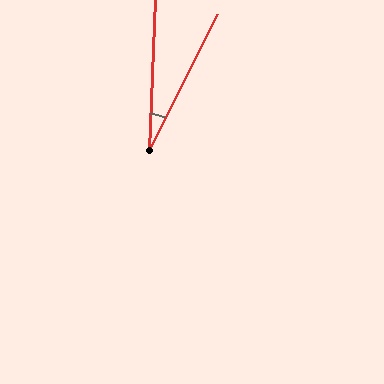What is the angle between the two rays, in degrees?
Approximately 24 degrees.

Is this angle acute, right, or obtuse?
It is acute.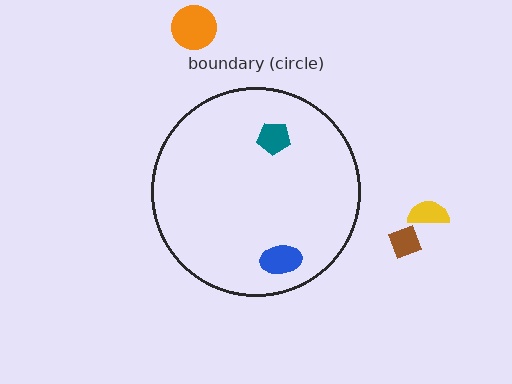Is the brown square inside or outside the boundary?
Outside.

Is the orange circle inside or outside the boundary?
Outside.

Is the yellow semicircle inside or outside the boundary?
Outside.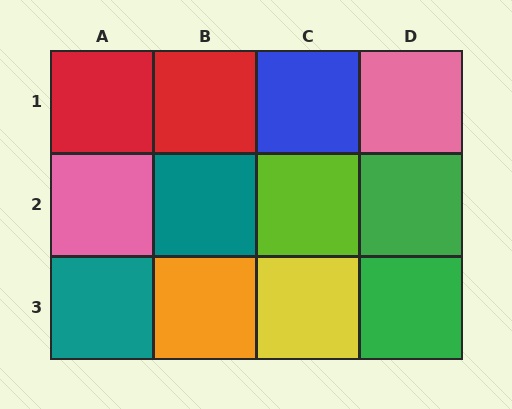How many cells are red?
2 cells are red.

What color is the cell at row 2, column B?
Teal.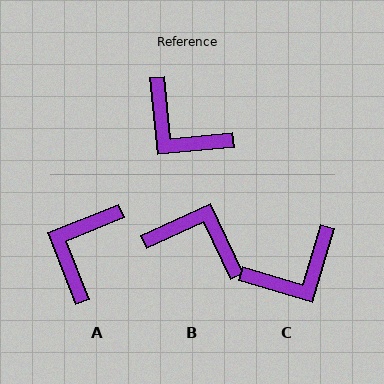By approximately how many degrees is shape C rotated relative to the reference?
Approximately 68 degrees counter-clockwise.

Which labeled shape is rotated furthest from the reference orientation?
B, about 161 degrees away.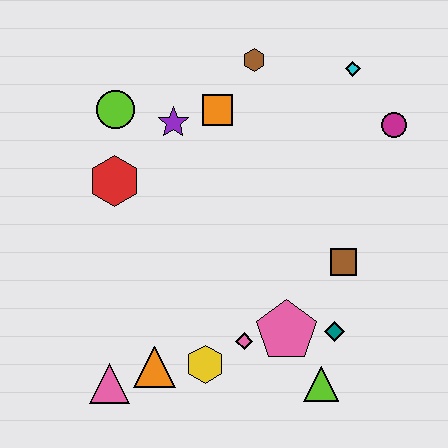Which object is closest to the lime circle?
The purple star is closest to the lime circle.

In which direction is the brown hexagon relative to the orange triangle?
The brown hexagon is above the orange triangle.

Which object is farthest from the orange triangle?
The cyan diamond is farthest from the orange triangle.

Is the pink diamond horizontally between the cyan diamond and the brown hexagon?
No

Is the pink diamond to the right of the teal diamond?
No